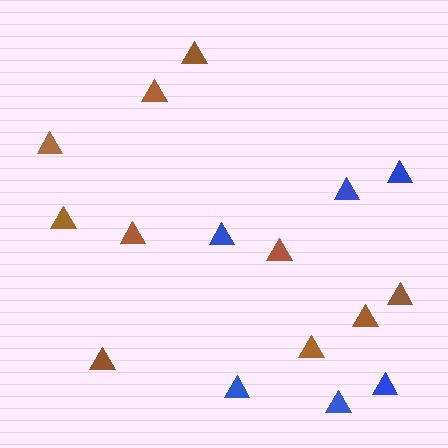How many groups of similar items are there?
There are 2 groups: one group of brown triangles (10) and one group of blue triangles (6).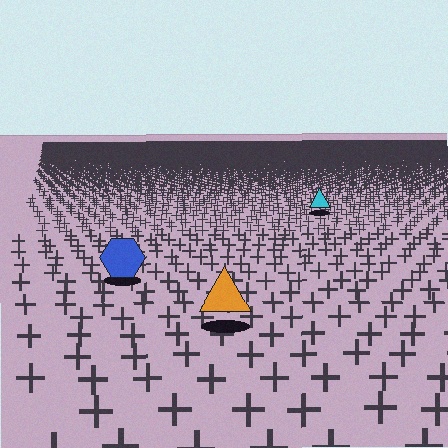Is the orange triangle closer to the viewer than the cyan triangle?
Yes. The orange triangle is closer — you can tell from the texture gradient: the ground texture is coarser near it.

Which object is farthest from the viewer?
The cyan triangle is farthest from the viewer. It appears smaller and the ground texture around it is denser.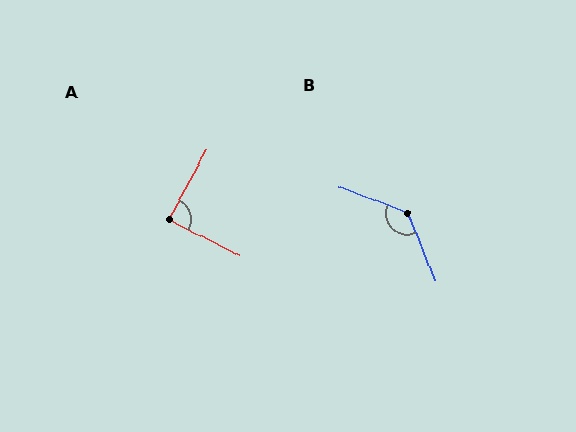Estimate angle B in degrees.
Approximately 133 degrees.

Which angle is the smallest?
A, at approximately 89 degrees.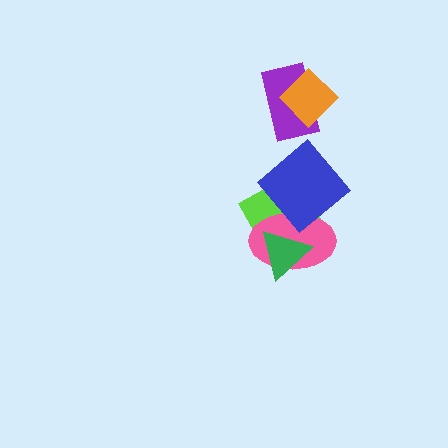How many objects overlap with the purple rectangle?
1 object overlaps with the purple rectangle.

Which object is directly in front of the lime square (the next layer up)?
The pink ellipse is directly in front of the lime square.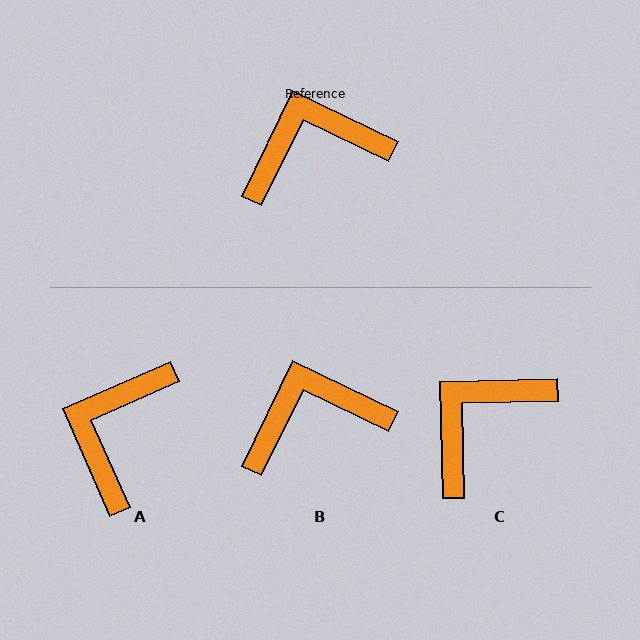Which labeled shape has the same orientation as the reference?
B.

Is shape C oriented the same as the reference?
No, it is off by about 27 degrees.